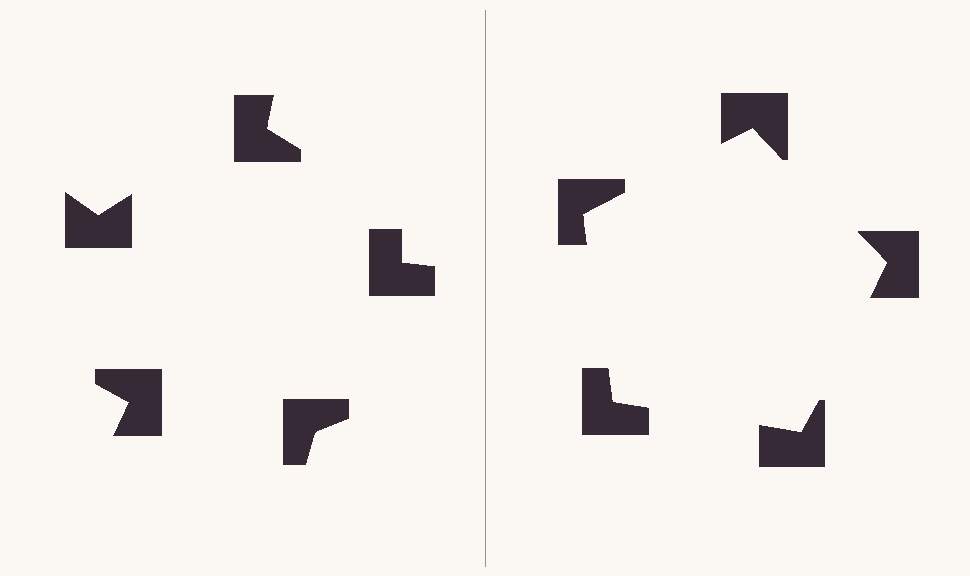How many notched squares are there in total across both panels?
10 — 5 on each side.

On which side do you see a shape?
An illusory pentagon appears on the right side. On the left side the wedge cuts are rotated, so no coherent shape forms.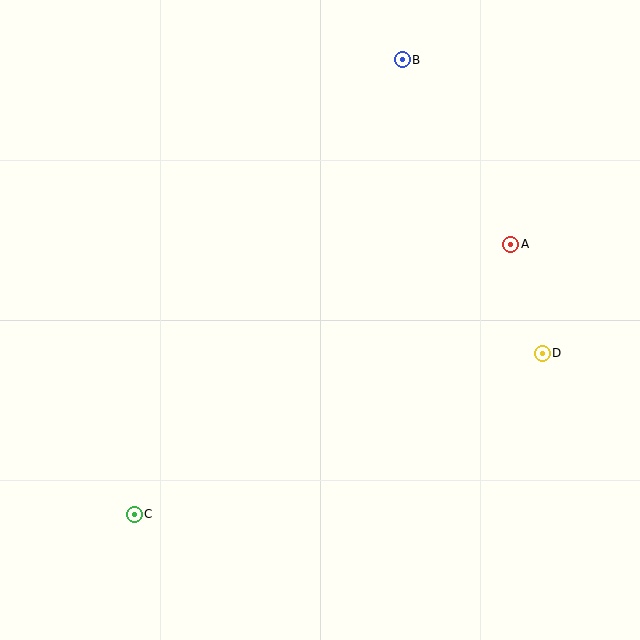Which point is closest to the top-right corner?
Point B is closest to the top-right corner.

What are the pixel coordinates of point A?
Point A is at (511, 244).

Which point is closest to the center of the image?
Point A at (511, 244) is closest to the center.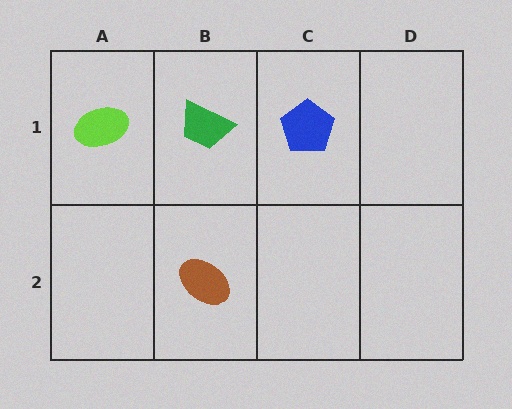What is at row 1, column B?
A green trapezoid.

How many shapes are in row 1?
3 shapes.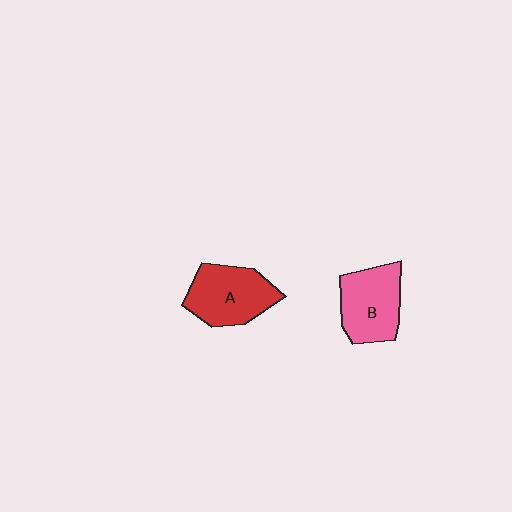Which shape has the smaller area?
Shape B (pink).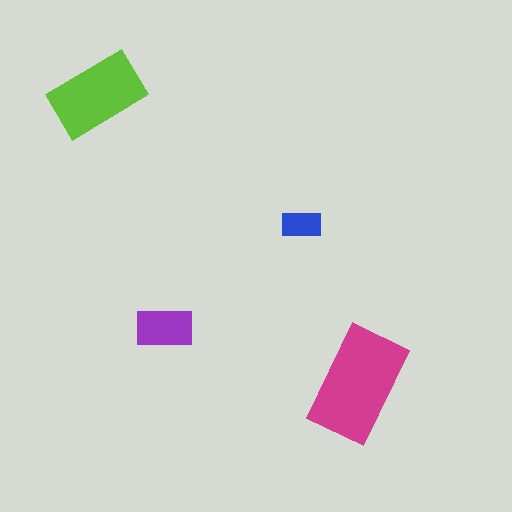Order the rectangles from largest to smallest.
the magenta one, the lime one, the purple one, the blue one.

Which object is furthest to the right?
The magenta rectangle is rightmost.